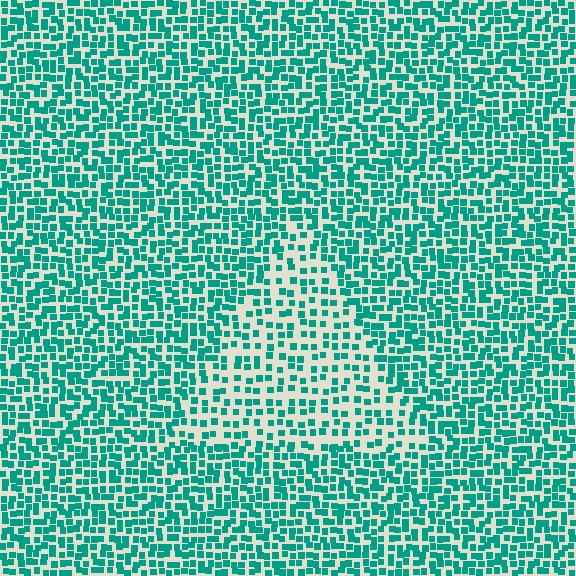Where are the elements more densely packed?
The elements are more densely packed outside the triangle boundary.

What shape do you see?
I see a triangle.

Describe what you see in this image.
The image contains small teal elements arranged at two different densities. A triangle-shaped region is visible where the elements are less densely packed than the surrounding area.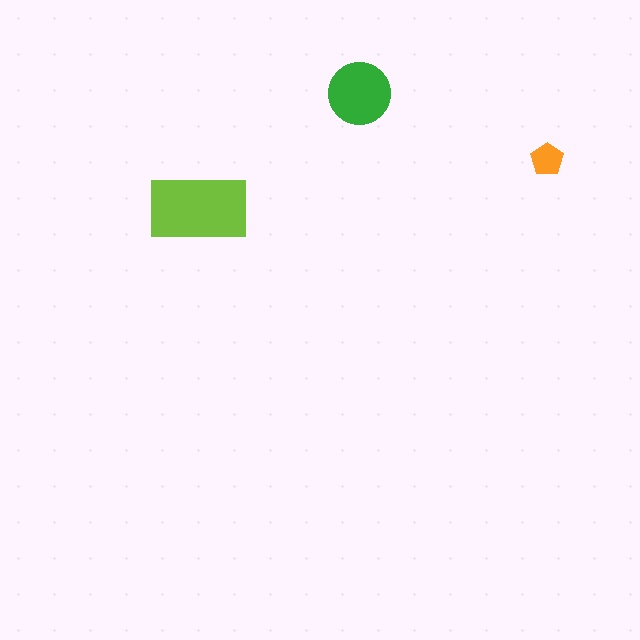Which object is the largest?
The lime rectangle.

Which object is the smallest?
The orange pentagon.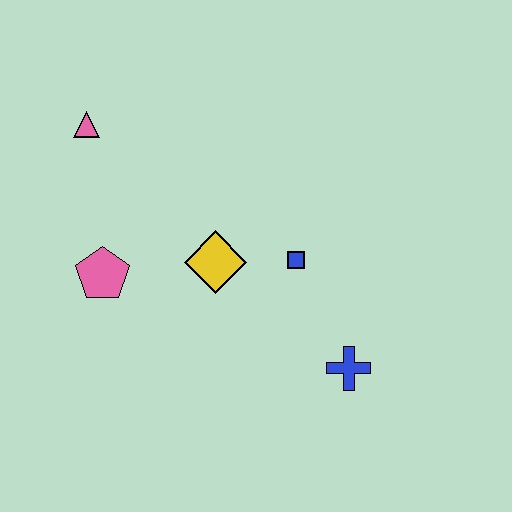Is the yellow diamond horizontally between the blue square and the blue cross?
No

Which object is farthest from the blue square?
The pink triangle is farthest from the blue square.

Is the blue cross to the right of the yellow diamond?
Yes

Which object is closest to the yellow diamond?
The blue square is closest to the yellow diamond.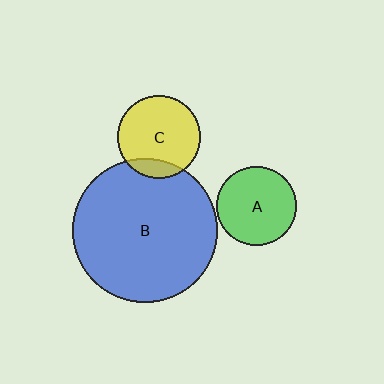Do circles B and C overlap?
Yes.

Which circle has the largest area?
Circle B (blue).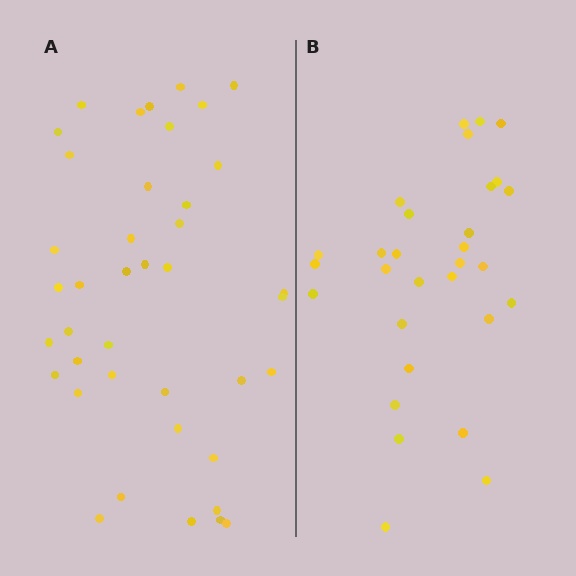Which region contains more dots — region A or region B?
Region A (the left region) has more dots.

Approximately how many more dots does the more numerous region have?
Region A has roughly 10 or so more dots than region B.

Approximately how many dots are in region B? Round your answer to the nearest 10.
About 30 dots.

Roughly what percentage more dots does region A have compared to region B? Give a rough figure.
About 35% more.